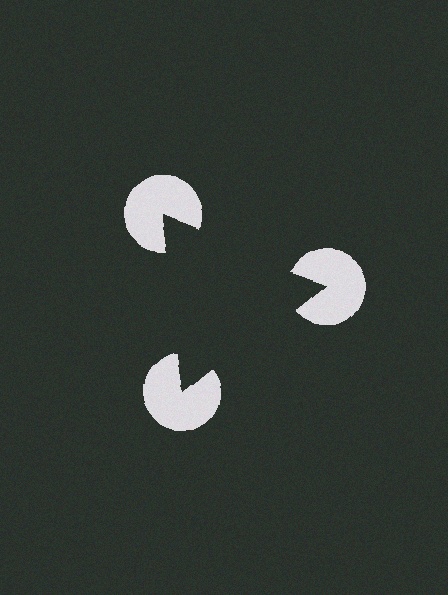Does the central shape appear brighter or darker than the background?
It typically appears slightly darker than the background, even though no actual brightness change is drawn.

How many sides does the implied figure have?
3 sides.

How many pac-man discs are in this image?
There are 3 — one at each vertex of the illusory triangle.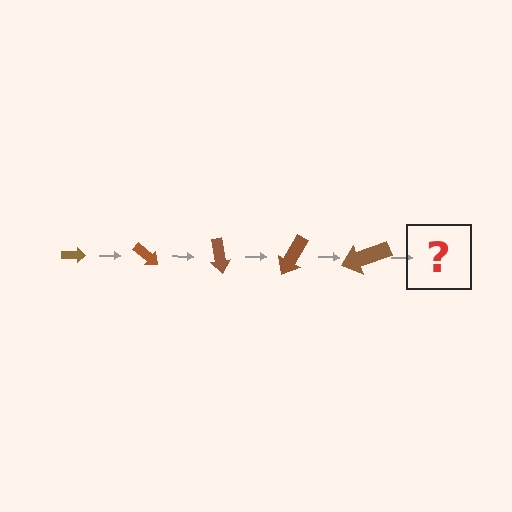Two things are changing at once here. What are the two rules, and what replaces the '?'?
The two rules are that the arrow grows larger each step and it rotates 40 degrees each step. The '?' should be an arrow, larger than the previous one and rotated 200 degrees from the start.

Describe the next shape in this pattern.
It should be an arrow, larger than the previous one and rotated 200 degrees from the start.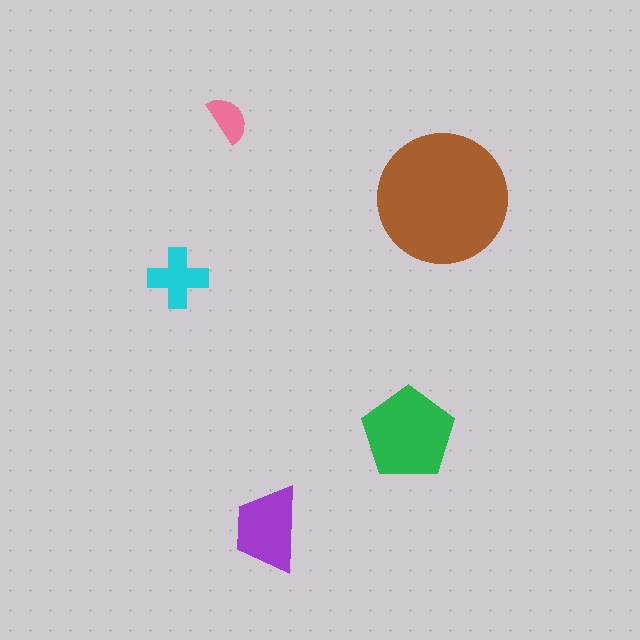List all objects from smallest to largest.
The pink semicircle, the cyan cross, the purple trapezoid, the green pentagon, the brown circle.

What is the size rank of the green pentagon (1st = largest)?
2nd.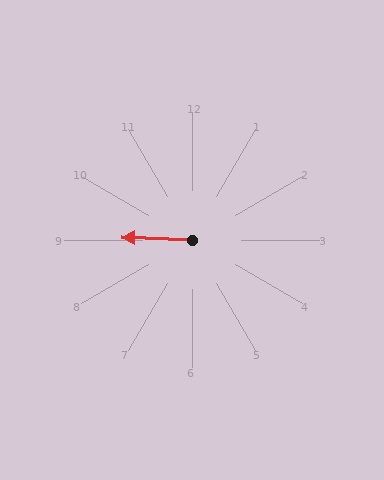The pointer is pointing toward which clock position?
Roughly 9 o'clock.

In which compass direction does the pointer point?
West.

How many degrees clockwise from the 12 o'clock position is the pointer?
Approximately 272 degrees.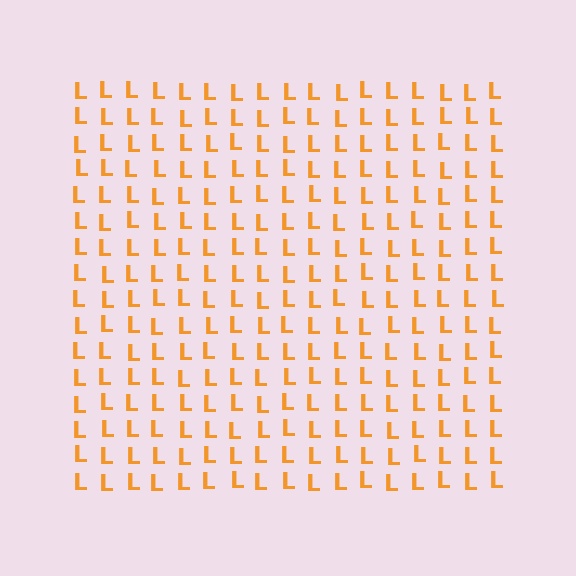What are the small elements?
The small elements are letter L's.